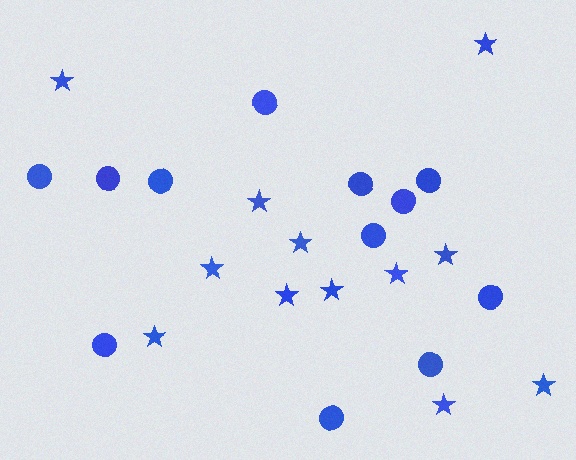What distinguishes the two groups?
There are 2 groups: one group of circles (12) and one group of stars (12).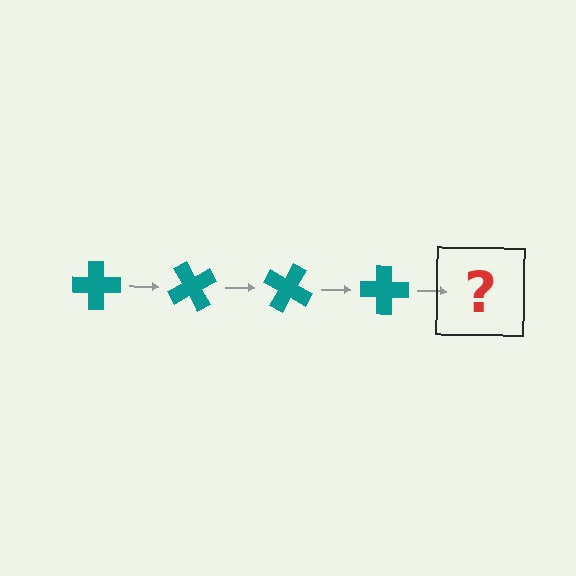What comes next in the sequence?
The next element should be a teal cross rotated 240 degrees.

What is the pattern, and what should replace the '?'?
The pattern is that the cross rotates 60 degrees each step. The '?' should be a teal cross rotated 240 degrees.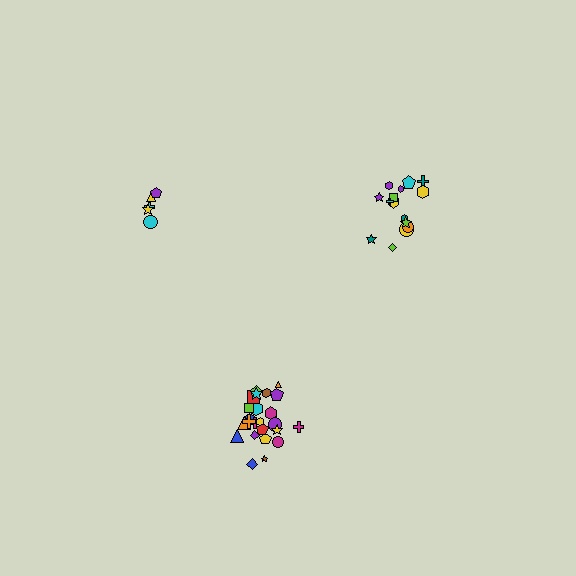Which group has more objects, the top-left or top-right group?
The top-right group.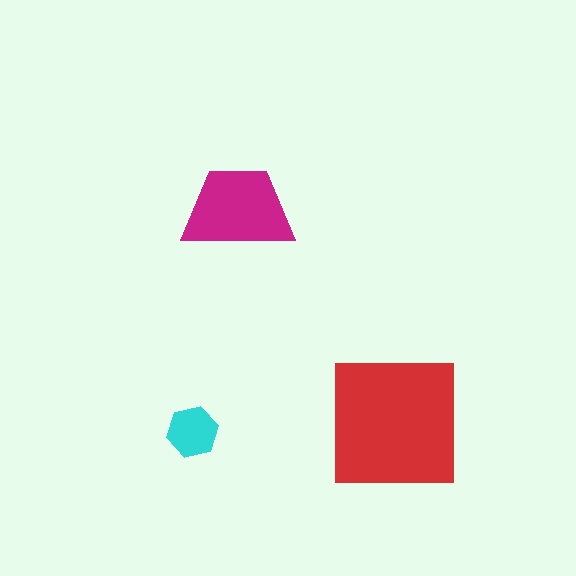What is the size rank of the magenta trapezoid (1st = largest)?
2nd.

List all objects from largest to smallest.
The red square, the magenta trapezoid, the cyan hexagon.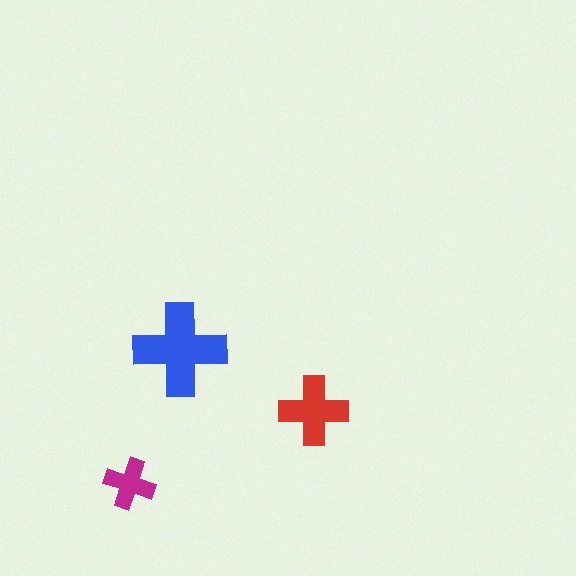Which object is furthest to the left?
The magenta cross is leftmost.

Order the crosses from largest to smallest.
the blue one, the red one, the magenta one.